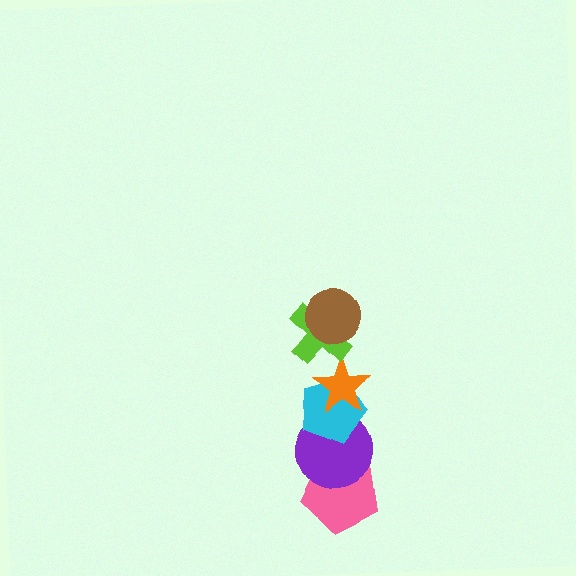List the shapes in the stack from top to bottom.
From top to bottom: the brown circle, the lime cross, the orange star, the cyan pentagon, the purple circle, the pink pentagon.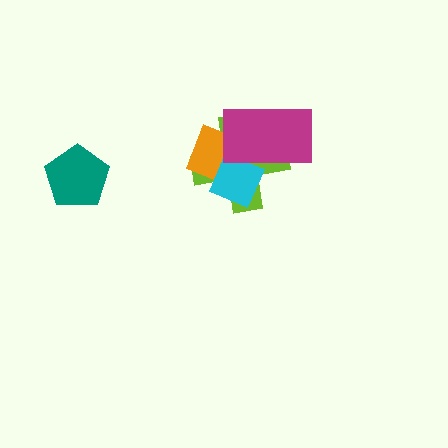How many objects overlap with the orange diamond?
3 objects overlap with the orange diamond.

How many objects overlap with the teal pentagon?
0 objects overlap with the teal pentagon.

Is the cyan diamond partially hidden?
Yes, it is partially covered by another shape.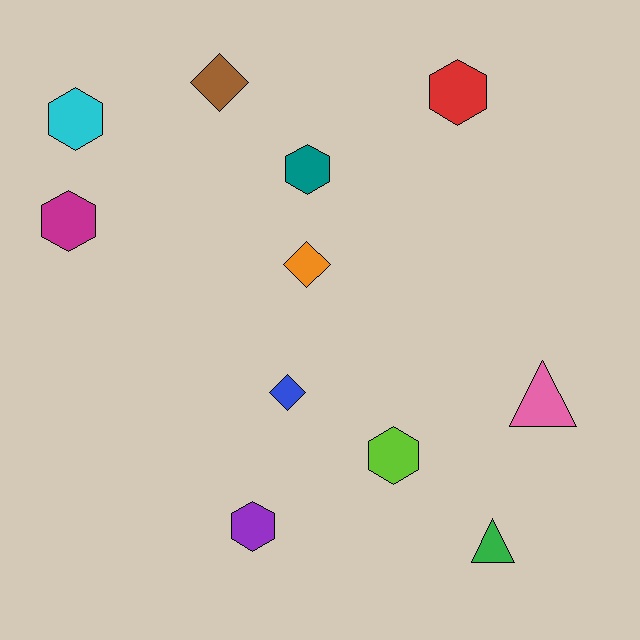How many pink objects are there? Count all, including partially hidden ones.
There is 1 pink object.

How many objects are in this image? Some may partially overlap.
There are 11 objects.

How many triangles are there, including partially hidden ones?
There are 2 triangles.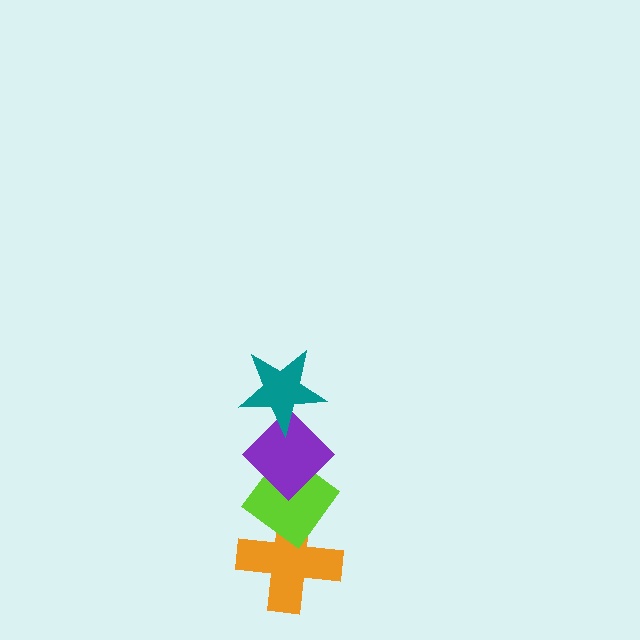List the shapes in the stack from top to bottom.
From top to bottom: the teal star, the purple diamond, the lime diamond, the orange cross.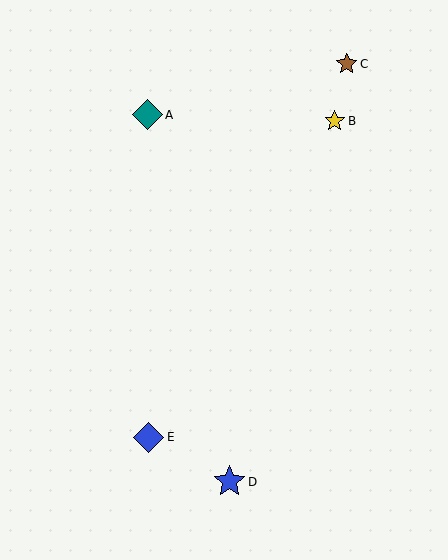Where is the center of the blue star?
The center of the blue star is at (229, 482).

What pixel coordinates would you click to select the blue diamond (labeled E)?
Click at (149, 437) to select the blue diamond E.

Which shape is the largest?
The blue star (labeled D) is the largest.